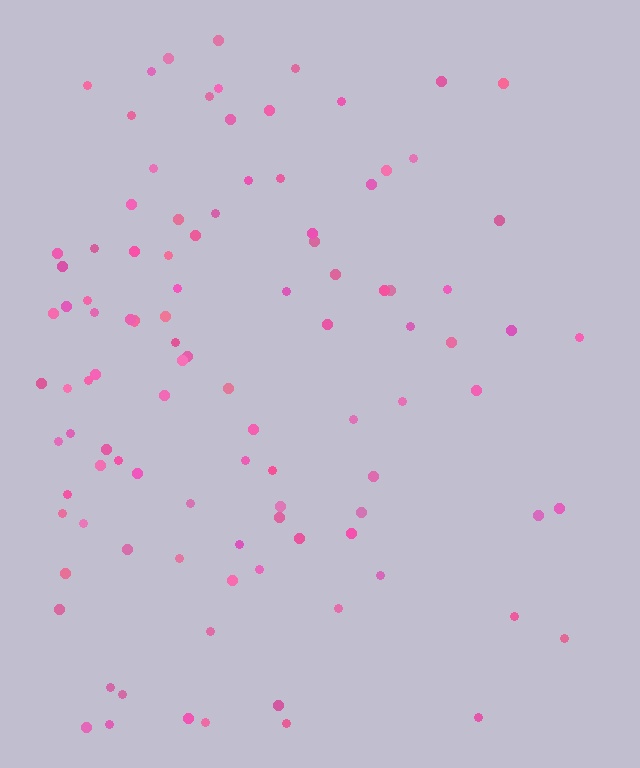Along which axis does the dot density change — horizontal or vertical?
Horizontal.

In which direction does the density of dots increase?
From right to left, with the left side densest.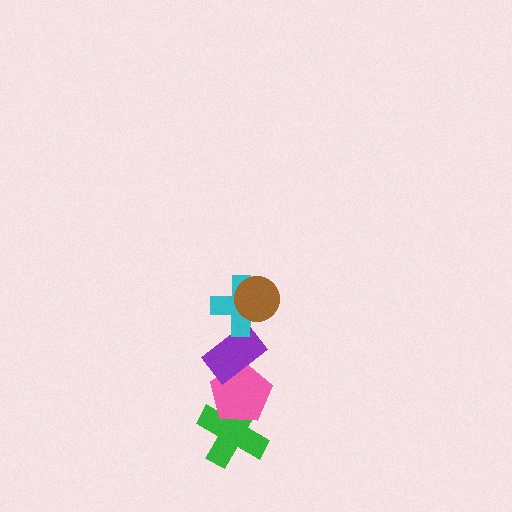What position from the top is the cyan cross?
The cyan cross is 2nd from the top.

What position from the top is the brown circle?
The brown circle is 1st from the top.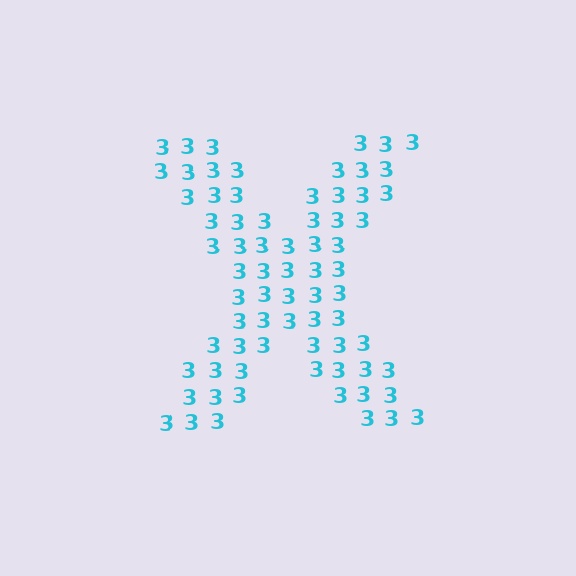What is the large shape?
The large shape is the letter X.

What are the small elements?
The small elements are digit 3's.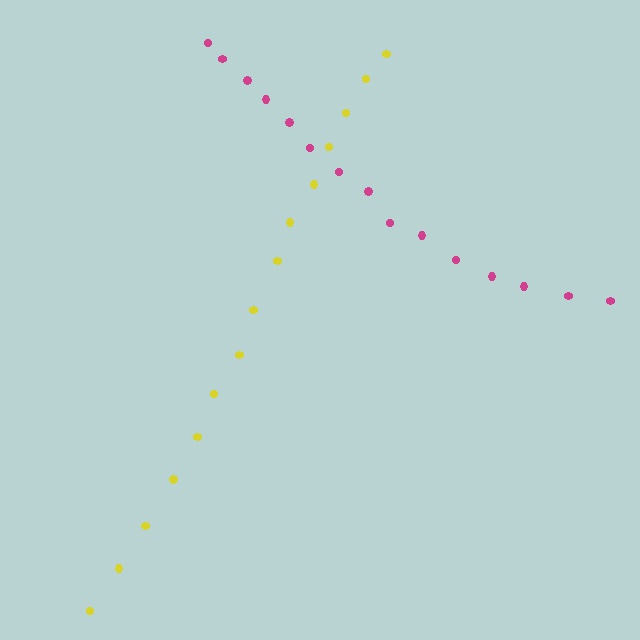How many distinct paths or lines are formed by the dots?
There are 2 distinct paths.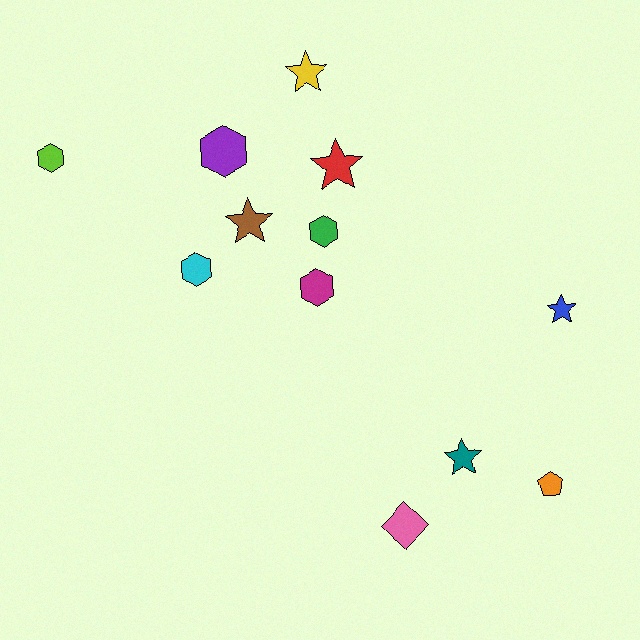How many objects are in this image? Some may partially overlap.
There are 12 objects.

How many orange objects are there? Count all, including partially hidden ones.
There is 1 orange object.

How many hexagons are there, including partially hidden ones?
There are 5 hexagons.